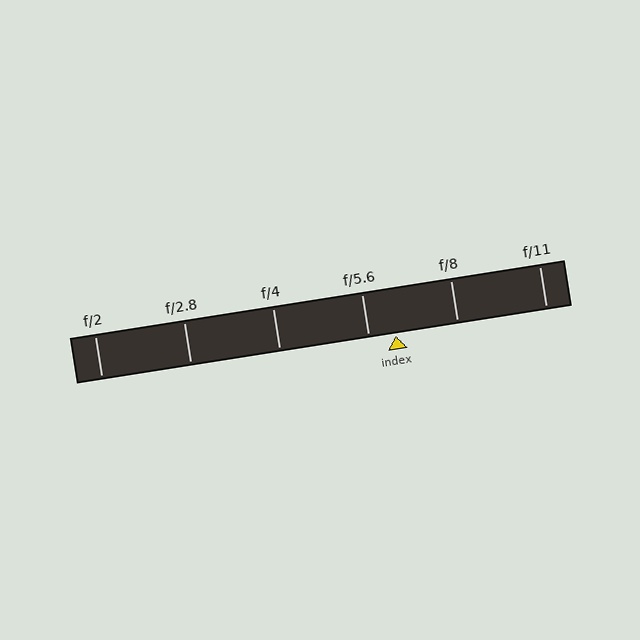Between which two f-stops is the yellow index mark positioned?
The index mark is between f/5.6 and f/8.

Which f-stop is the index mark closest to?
The index mark is closest to f/5.6.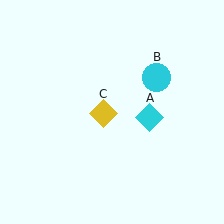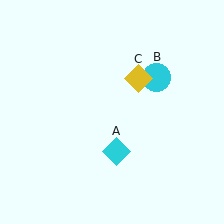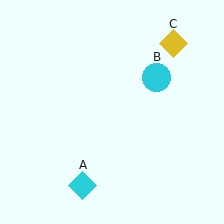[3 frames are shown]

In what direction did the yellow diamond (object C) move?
The yellow diamond (object C) moved up and to the right.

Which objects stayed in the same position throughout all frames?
Cyan circle (object B) remained stationary.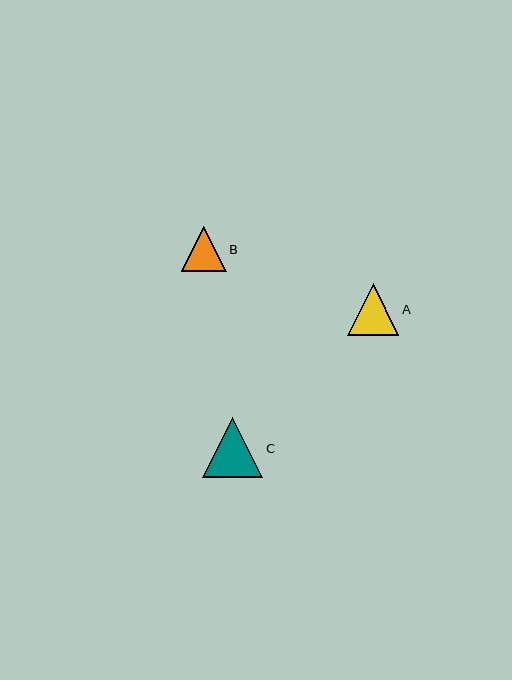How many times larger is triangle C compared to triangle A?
Triangle C is approximately 1.2 times the size of triangle A.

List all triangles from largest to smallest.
From largest to smallest: C, A, B.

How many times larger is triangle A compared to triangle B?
Triangle A is approximately 1.2 times the size of triangle B.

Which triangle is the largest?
Triangle C is the largest with a size of approximately 61 pixels.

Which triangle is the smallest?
Triangle B is the smallest with a size of approximately 45 pixels.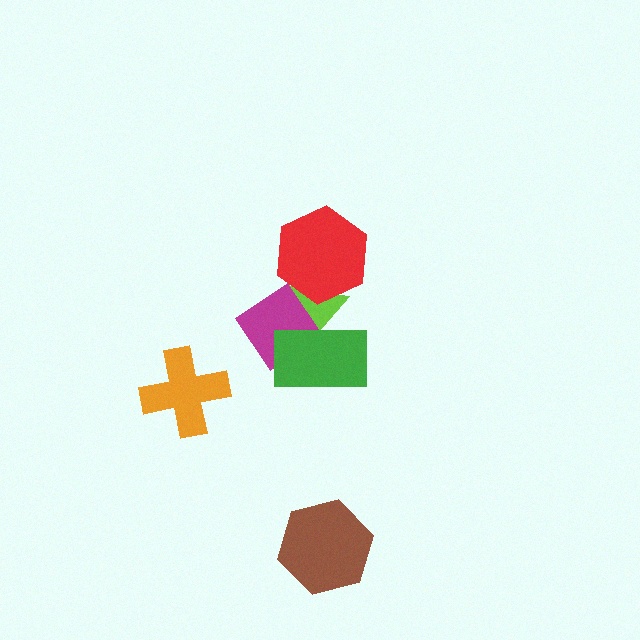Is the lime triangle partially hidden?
Yes, it is partially covered by another shape.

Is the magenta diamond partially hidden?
Yes, it is partially covered by another shape.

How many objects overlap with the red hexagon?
2 objects overlap with the red hexagon.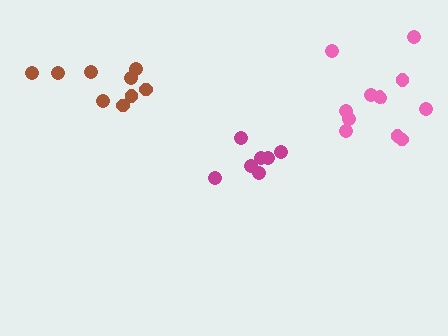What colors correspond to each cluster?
The clusters are colored: pink, magenta, brown.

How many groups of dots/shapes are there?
There are 3 groups.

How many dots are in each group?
Group 1: 11 dots, Group 2: 7 dots, Group 3: 9 dots (27 total).